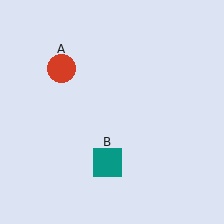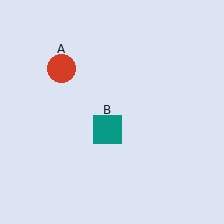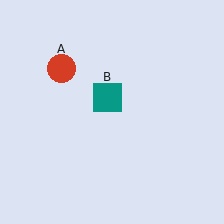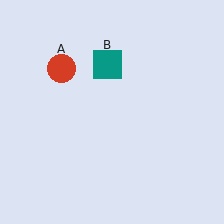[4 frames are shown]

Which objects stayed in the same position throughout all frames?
Red circle (object A) remained stationary.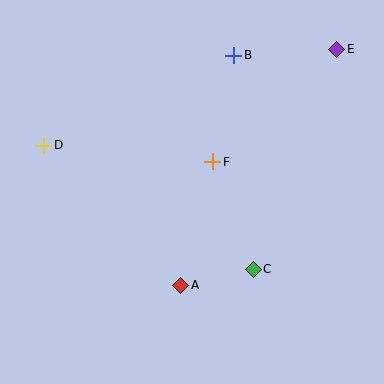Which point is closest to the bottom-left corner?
Point A is closest to the bottom-left corner.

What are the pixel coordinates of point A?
Point A is at (181, 285).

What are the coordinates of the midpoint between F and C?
The midpoint between F and C is at (233, 215).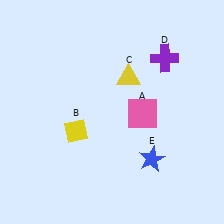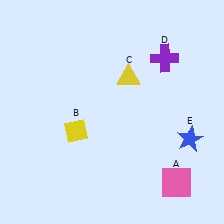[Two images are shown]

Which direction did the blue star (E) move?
The blue star (E) moved right.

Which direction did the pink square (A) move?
The pink square (A) moved down.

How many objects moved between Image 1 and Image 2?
2 objects moved between the two images.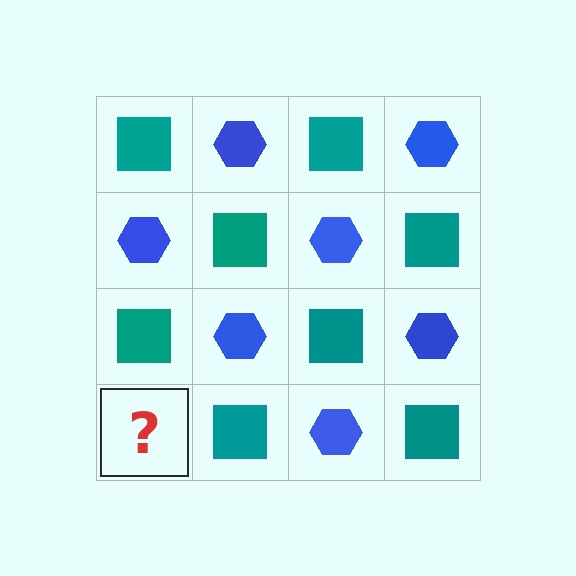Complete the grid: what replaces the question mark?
The question mark should be replaced with a blue hexagon.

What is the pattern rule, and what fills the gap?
The rule is that it alternates teal square and blue hexagon in a checkerboard pattern. The gap should be filled with a blue hexagon.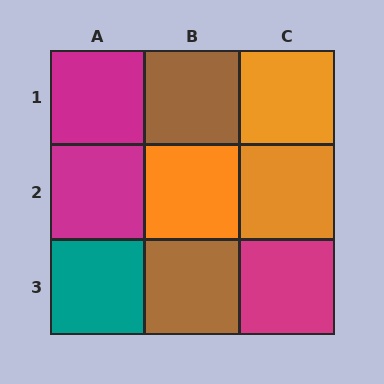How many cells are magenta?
3 cells are magenta.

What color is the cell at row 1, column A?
Magenta.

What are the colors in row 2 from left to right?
Magenta, orange, orange.